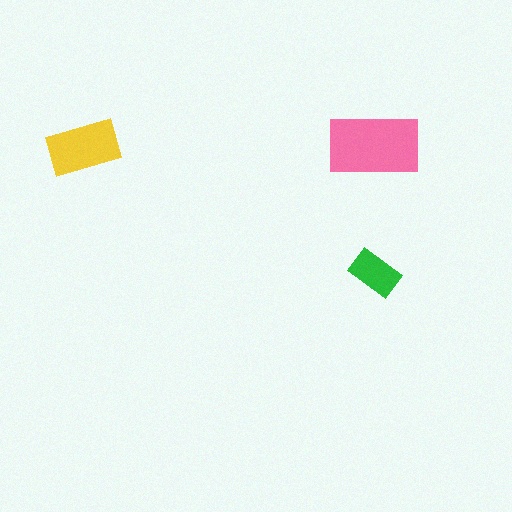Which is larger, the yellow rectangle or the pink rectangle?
The pink one.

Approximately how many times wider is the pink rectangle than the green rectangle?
About 2 times wider.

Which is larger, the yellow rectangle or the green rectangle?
The yellow one.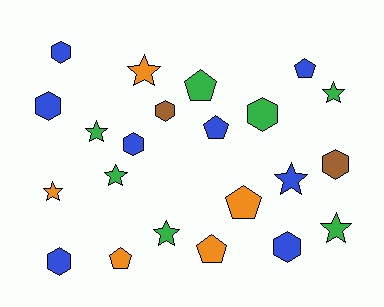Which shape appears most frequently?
Star, with 8 objects.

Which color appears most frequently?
Blue, with 8 objects.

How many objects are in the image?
There are 22 objects.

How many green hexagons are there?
There is 1 green hexagon.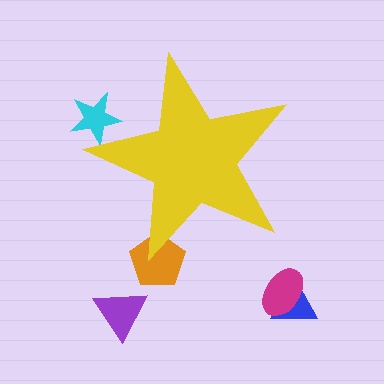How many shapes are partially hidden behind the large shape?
2 shapes are partially hidden.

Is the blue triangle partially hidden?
No, the blue triangle is fully visible.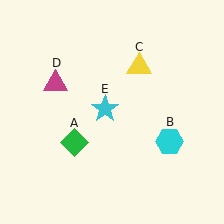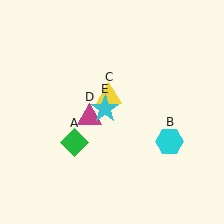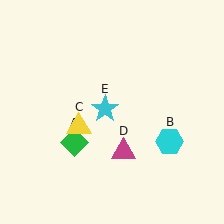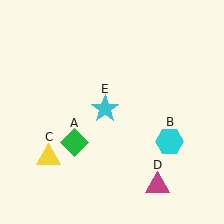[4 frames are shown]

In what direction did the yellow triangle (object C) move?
The yellow triangle (object C) moved down and to the left.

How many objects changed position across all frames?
2 objects changed position: yellow triangle (object C), magenta triangle (object D).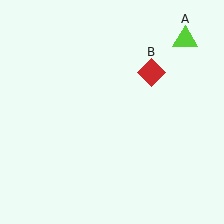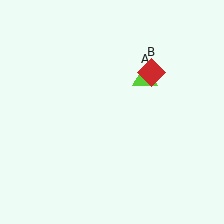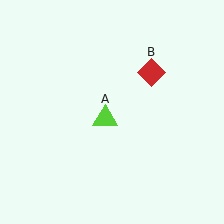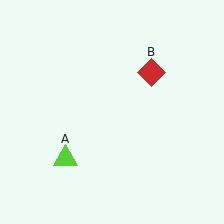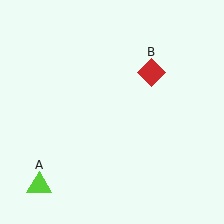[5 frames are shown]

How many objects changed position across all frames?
1 object changed position: lime triangle (object A).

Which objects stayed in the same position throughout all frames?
Red diamond (object B) remained stationary.